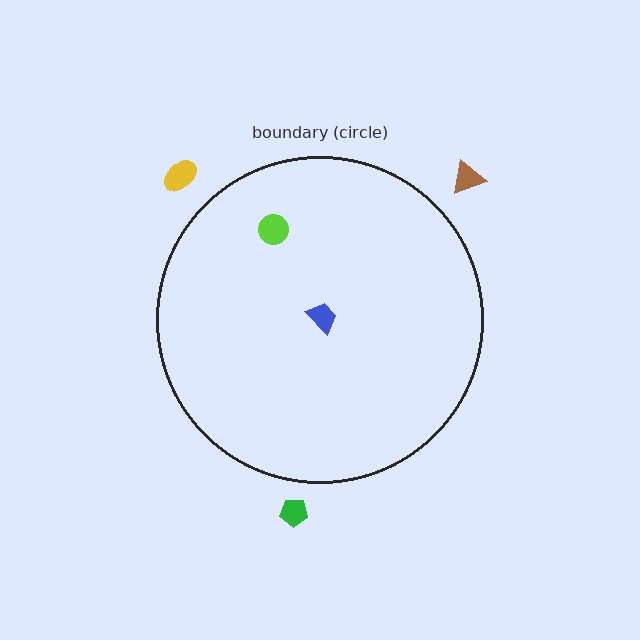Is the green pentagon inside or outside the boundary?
Outside.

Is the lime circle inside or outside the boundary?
Inside.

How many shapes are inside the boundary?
2 inside, 3 outside.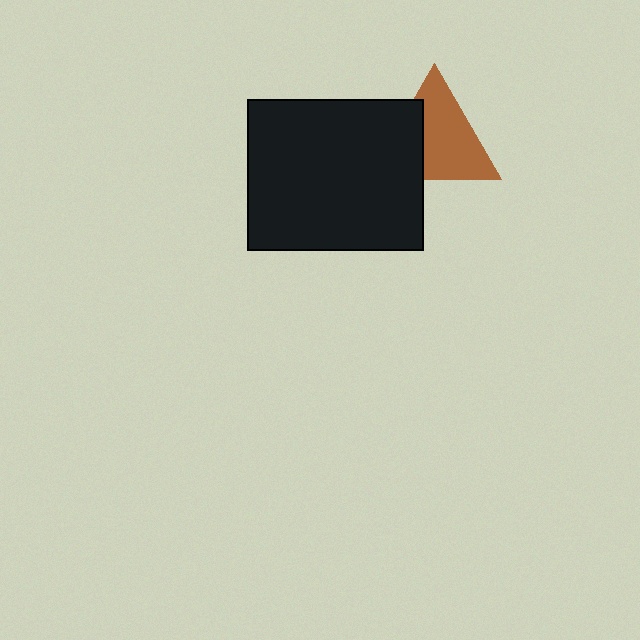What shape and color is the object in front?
The object in front is a black rectangle.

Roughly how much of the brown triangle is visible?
Most of it is visible (roughly 66%).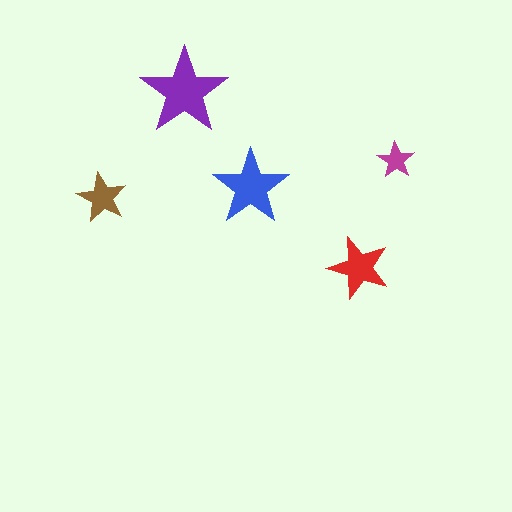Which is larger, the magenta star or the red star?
The red one.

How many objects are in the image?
There are 5 objects in the image.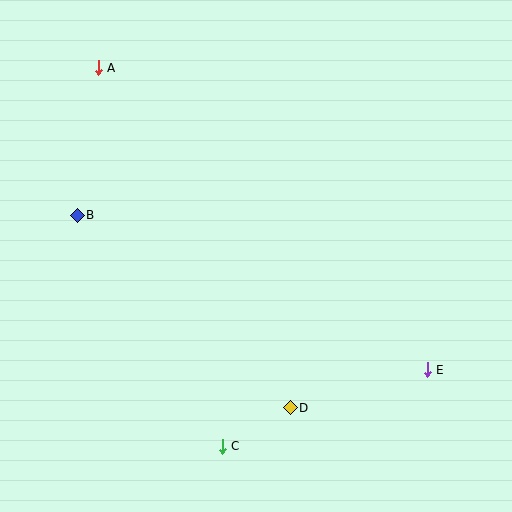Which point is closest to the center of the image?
Point D at (290, 408) is closest to the center.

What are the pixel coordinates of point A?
Point A is at (98, 68).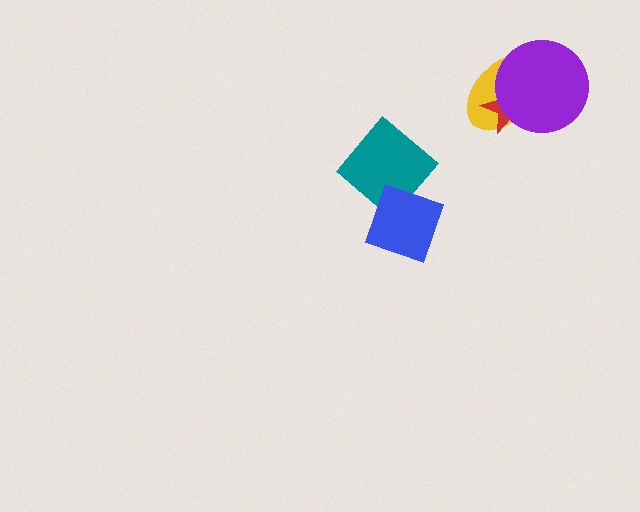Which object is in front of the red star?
The purple circle is in front of the red star.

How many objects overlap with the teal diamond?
1 object overlaps with the teal diamond.